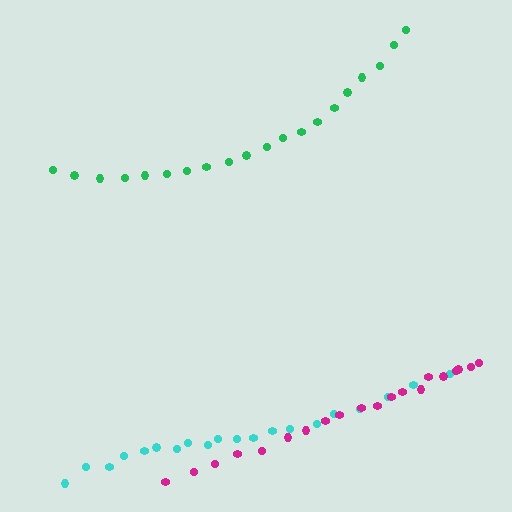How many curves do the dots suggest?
There are 3 distinct paths.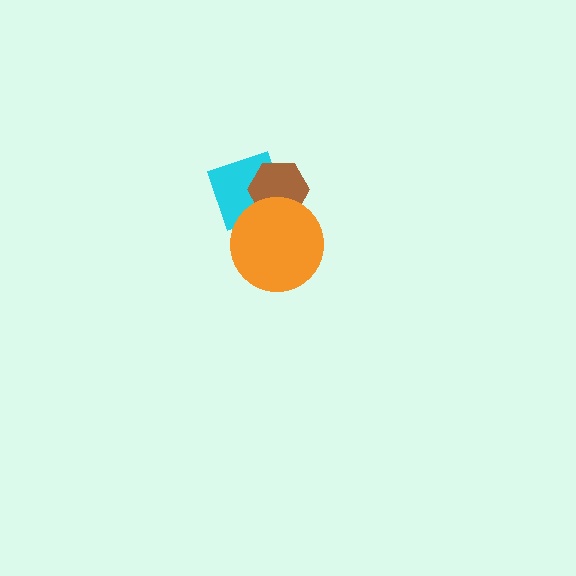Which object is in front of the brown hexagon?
The orange circle is in front of the brown hexagon.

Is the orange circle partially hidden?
No, no other shape covers it.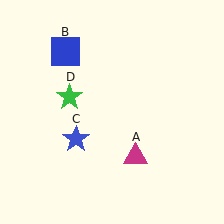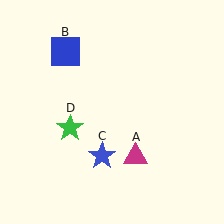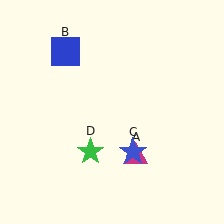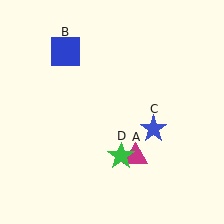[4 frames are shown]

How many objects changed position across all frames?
2 objects changed position: blue star (object C), green star (object D).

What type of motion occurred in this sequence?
The blue star (object C), green star (object D) rotated counterclockwise around the center of the scene.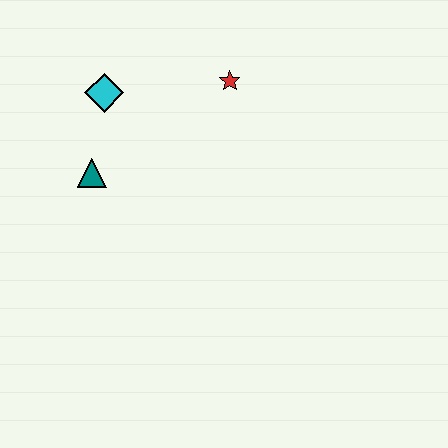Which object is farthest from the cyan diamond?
The red star is farthest from the cyan diamond.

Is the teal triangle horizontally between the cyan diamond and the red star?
No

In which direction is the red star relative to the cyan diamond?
The red star is to the right of the cyan diamond.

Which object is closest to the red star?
The cyan diamond is closest to the red star.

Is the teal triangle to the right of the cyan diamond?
No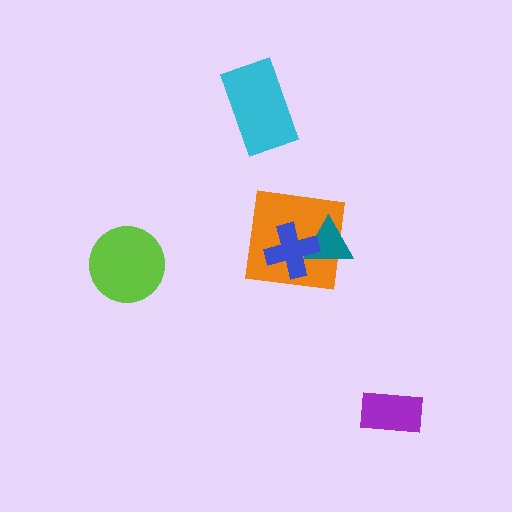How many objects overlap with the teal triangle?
2 objects overlap with the teal triangle.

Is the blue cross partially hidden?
No, no other shape covers it.